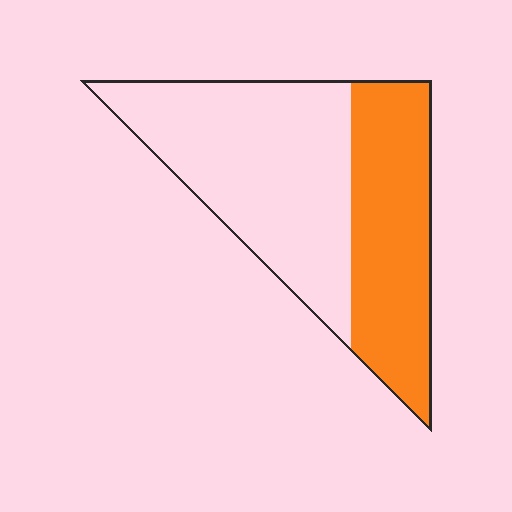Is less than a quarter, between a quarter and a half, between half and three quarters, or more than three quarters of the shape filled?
Between a quarter and a half.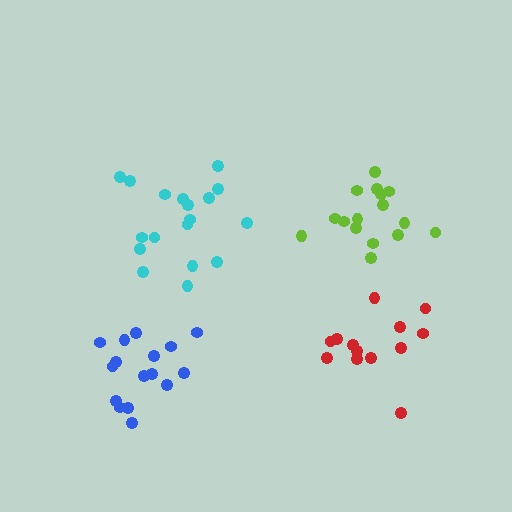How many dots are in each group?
Group 1: 16 dots, Group 2: 18 dots, Group 3: 16 dots, Group 4: 13 dots (63 total).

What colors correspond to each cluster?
The clusters are colored: blue, cyan, lime, red.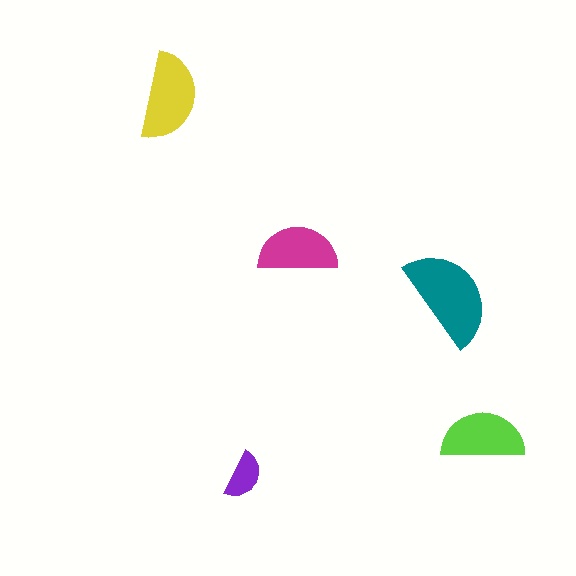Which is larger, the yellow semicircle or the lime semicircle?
The yellow one.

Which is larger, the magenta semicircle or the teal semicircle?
The teal one.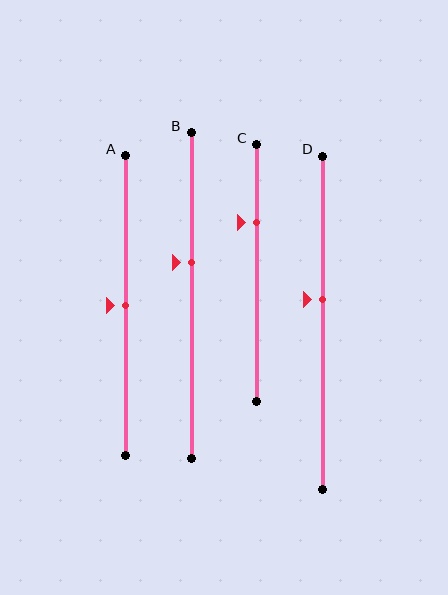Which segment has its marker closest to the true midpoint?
Segment A has its marker closest to the true midpoint.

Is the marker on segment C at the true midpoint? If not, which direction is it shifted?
No, the marker on segment C is shifted upward by about 20% of the segment length.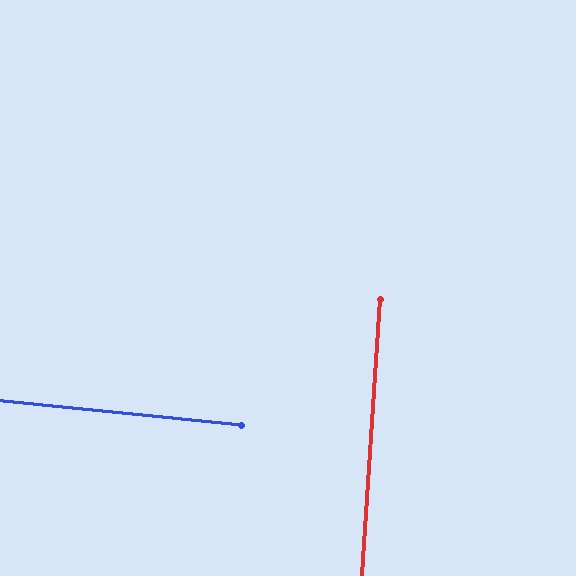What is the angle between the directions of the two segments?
Approximately 88 degrees.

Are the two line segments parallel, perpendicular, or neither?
Perpendicular — they meet at approximately 88°.